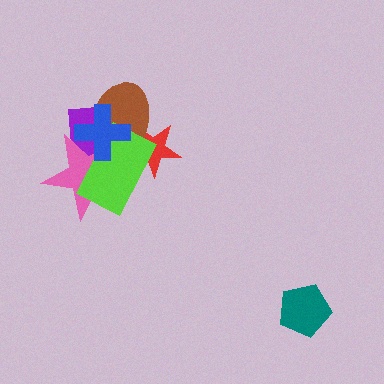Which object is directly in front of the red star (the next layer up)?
The brown ellipse is directly in front of the red star.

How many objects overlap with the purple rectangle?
4 objects overlap with the purple rectangle.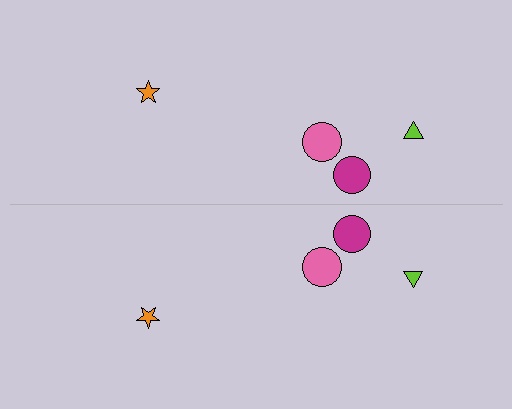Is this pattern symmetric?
Yes, this pattern has bilateral (reflection) symmetry.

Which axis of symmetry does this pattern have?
The pattern has a horizontal axis of symmetry running through the center of the image.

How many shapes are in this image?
There are 8 shapes in this image.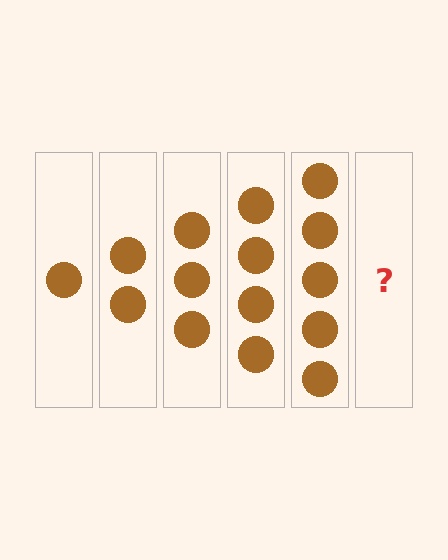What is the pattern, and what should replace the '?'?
The pattern is that each step adds one more circle. The '?' should be 6 circles.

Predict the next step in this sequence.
The next step is 6 circles.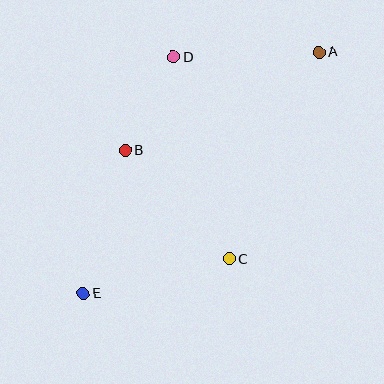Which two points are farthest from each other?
Points A and E are farthest from each other.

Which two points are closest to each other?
Points B and D are closest to each other.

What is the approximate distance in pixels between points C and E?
The distance between C and E is approximately 150 pixels.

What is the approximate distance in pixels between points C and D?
The distance between C and D is approximately 209 pixels.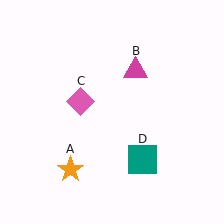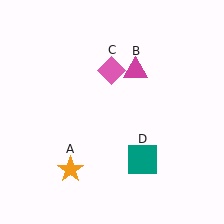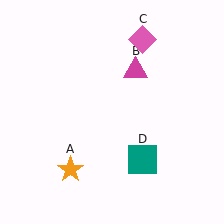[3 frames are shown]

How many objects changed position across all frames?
1 object changed position: pink diamond (object C).